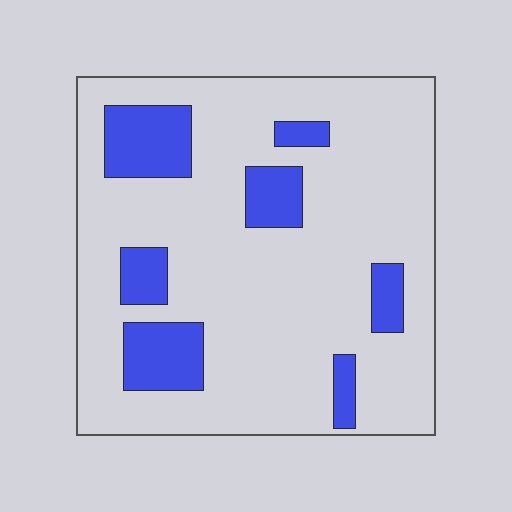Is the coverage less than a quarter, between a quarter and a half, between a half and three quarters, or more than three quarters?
Less than a quarter.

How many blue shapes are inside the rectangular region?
7.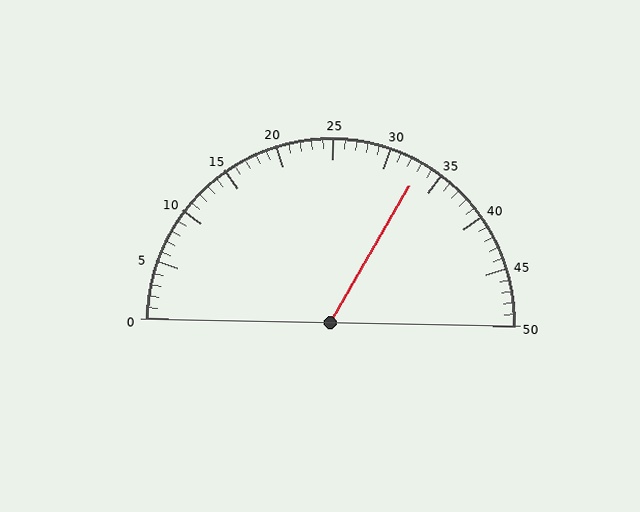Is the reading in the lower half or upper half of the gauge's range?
The reading is in the upper half of the range (0 to 50).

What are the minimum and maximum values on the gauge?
The gauge ranges from 0 to 50.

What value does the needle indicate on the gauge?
The needle indicates approximately 33.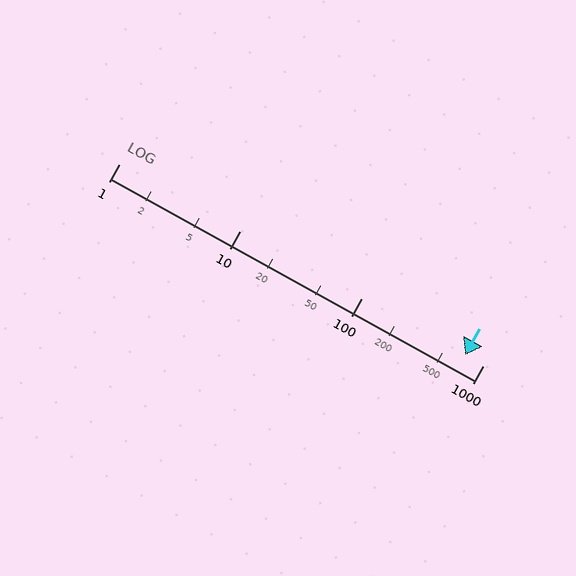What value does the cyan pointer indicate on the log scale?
The pointer indicates approximately 710.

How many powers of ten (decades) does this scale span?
The scale spans 3 decades, from 1 to 1000.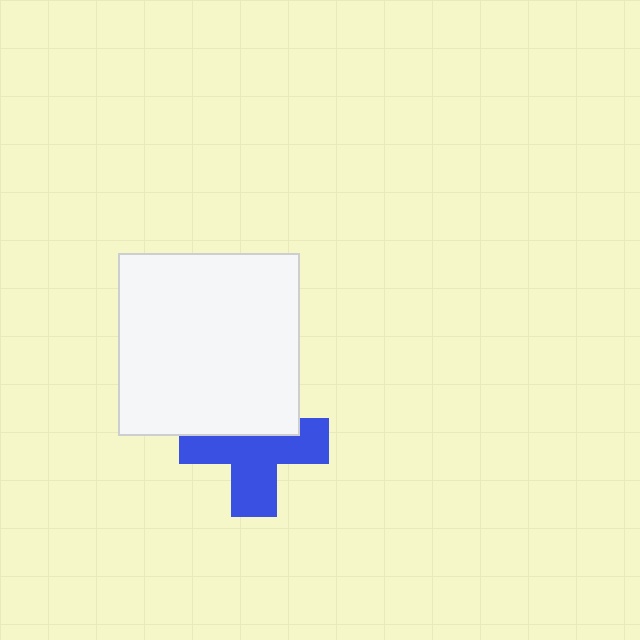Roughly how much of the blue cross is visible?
About half of it is visible (roughly 61%).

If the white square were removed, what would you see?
You would see the complete blue cross.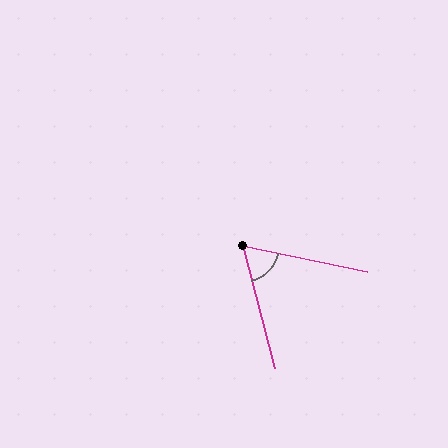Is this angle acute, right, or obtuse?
It is acute.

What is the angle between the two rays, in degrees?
Approximately 64 degrees.